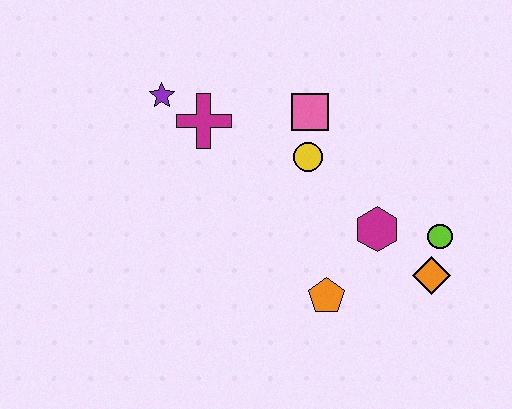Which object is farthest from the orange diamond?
The purple star is farthest from the orange diamond.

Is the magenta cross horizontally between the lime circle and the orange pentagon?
No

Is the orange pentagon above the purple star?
No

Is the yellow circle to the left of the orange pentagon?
Yes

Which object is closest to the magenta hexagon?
The lime circle is closest to the magenta hexagon.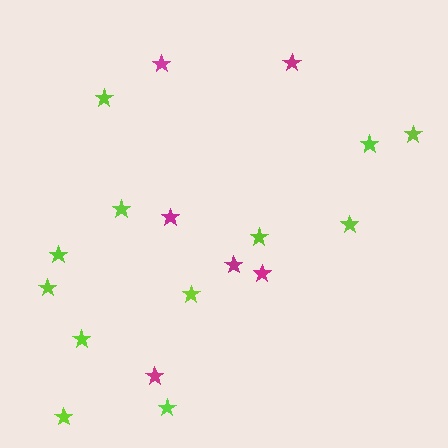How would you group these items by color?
There are 2 groups: one group of lime stars (12) and one group of magenta stars (6).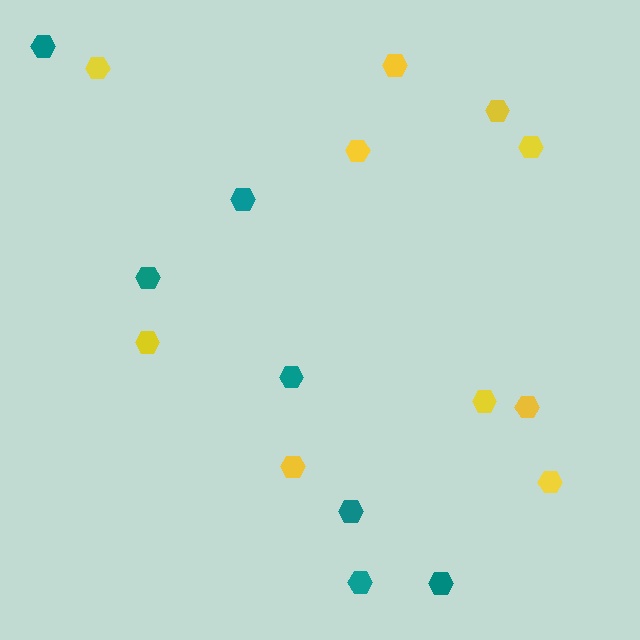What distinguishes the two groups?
There are 2 groups: one group of teal hexagons (7) and one group of yellow hexagons (10).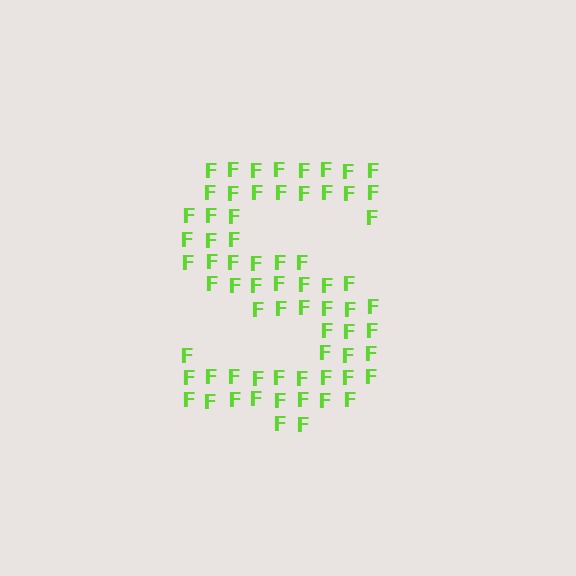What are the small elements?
The small elements are letter F's.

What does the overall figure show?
The overall figure shows the letter S.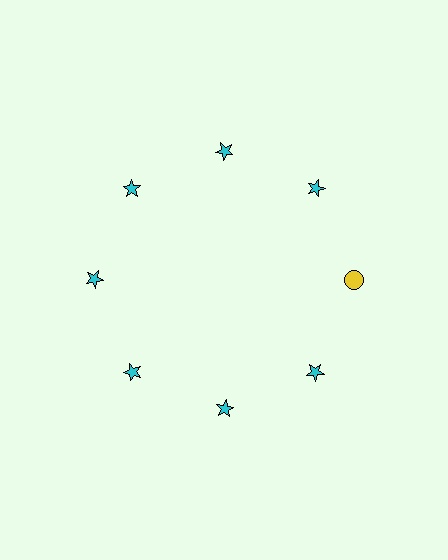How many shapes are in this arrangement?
There are 8 shapes arranged in a ring pattern.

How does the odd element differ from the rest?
It differs in both color (yellow instead of cyan) and shape (circle instead of star).